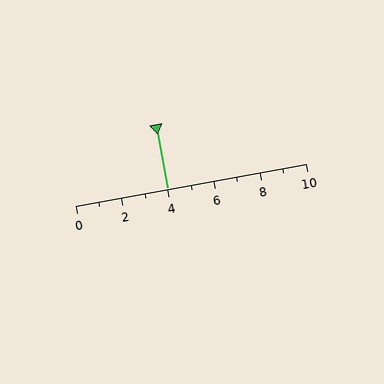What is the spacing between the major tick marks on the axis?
The major ticks are spaced 2 apart.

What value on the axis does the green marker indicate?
The marker indicates approximately 4.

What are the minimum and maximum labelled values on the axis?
The axis runs from 0 to 10.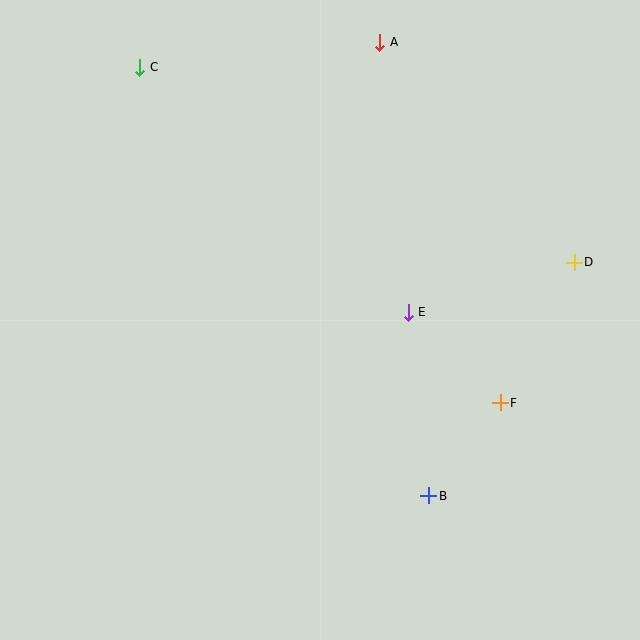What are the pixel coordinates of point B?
Point B is at (429, 496).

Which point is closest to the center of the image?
Point E at (408, 312) is closest to the center.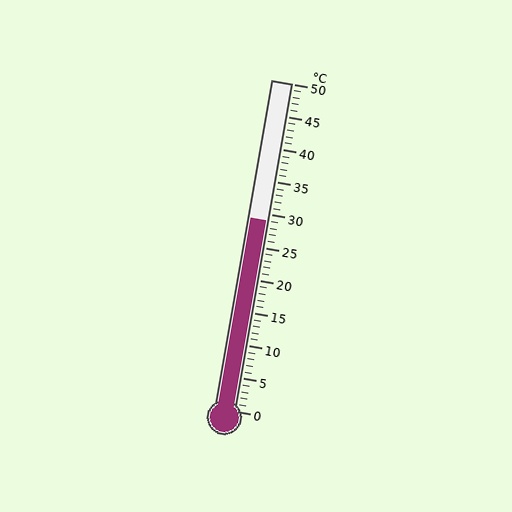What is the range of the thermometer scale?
The thermometer scale ranges from 0°C to 50°C.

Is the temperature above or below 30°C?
The temperature is below 30°C.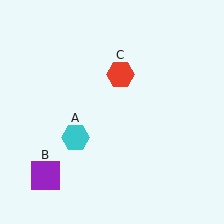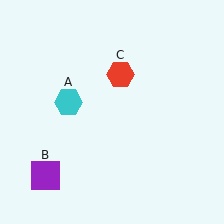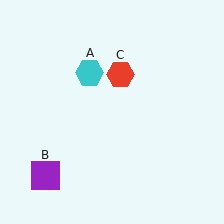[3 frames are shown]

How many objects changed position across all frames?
1 object changed position: cyan hexagon (object A).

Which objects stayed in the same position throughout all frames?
Purple square (object B) and red hexagon (object C) remained stationary.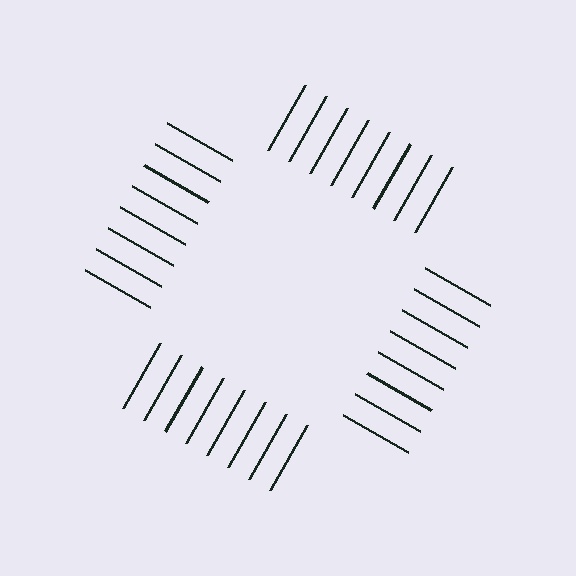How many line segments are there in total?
32 — 8 along each of the 4 edges.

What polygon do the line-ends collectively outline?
An illusory square — the line segments terminate on its edges but no continuous stroke is drawn.